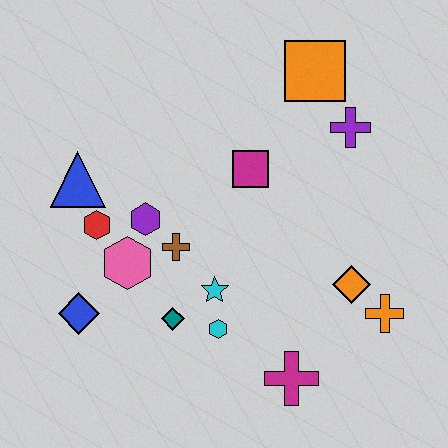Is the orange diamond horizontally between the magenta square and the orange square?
No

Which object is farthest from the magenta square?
The blue diamond is farthest from the magenta square.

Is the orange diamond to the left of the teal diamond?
No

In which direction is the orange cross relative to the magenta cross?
The orange cross is to the right of the magenta cross.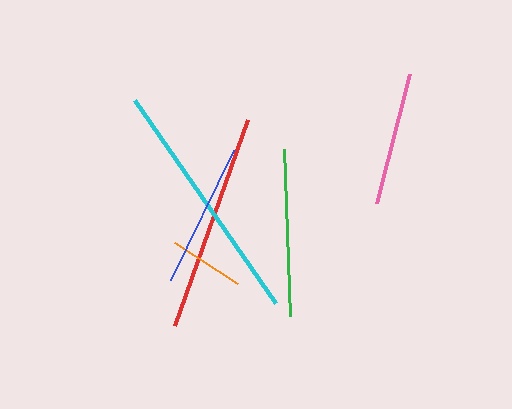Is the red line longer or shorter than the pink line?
The red line is longer than the pink line.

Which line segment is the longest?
The cyan line is the longest at approximately 247 pixels.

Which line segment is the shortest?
The orange line is the shortest at approximately 75 pixels.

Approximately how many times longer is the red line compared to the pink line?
The red line is approximately 1.7 times the length of the pink line.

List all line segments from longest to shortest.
From longest to shortest: cyan, red, green, blue, pink, orange.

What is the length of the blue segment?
The blue segment is approximately 145 pixels long.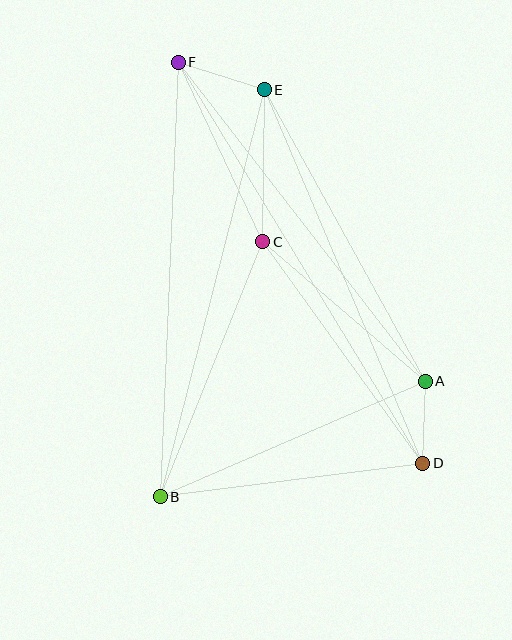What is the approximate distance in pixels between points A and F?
The distance between A and F is approximately 404 pixels.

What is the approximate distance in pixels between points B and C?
The distance between B and C is approximately 275 pixels.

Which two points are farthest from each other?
Points D and F are farthest from each other.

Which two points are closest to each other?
Points A and D are closest to each other.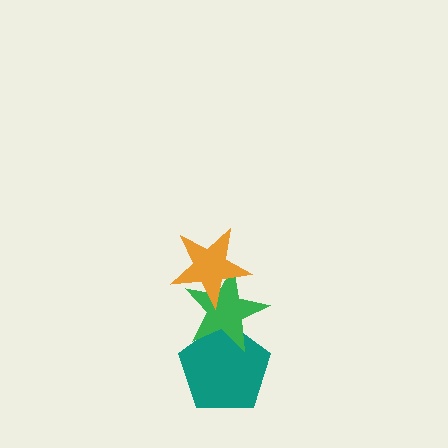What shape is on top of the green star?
The orange star is on top of the green star.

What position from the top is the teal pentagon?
The teal pentagon is 3rd from the top.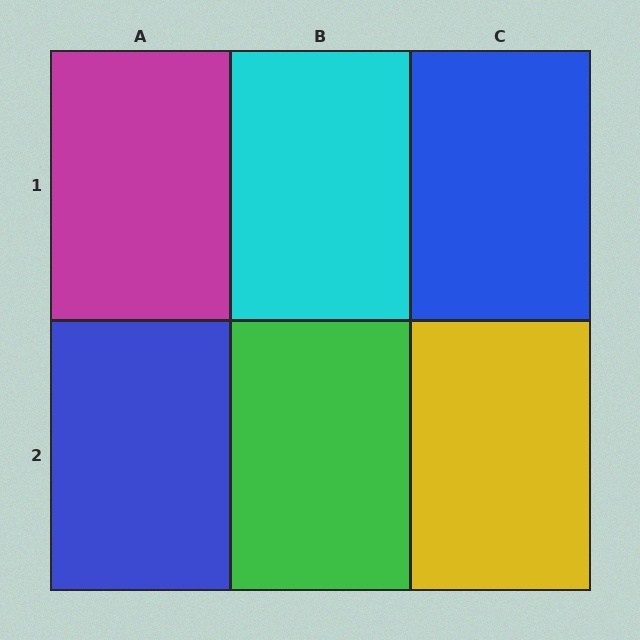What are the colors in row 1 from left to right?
Magenta, cyan, blue.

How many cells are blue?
2 cells are blue.